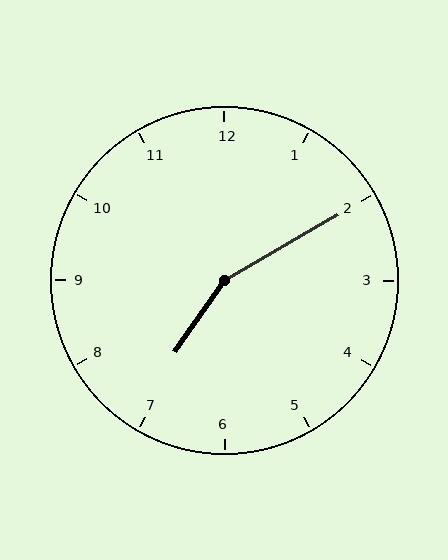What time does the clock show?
7:10.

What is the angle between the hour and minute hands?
Approximately 155 degrees.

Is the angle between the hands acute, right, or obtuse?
It is obtuse.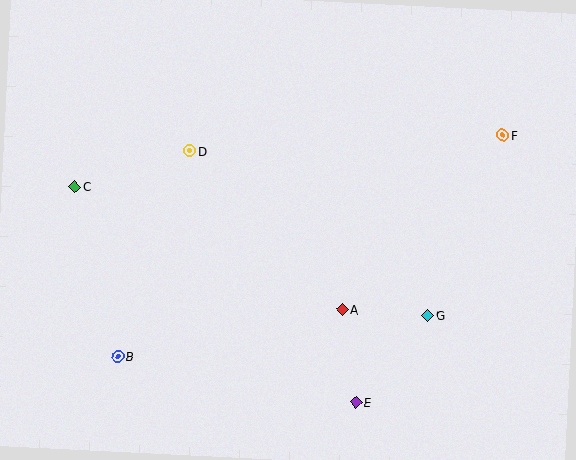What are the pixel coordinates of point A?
Point A is at (342, 310).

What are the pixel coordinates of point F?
Point F is at (503, 135).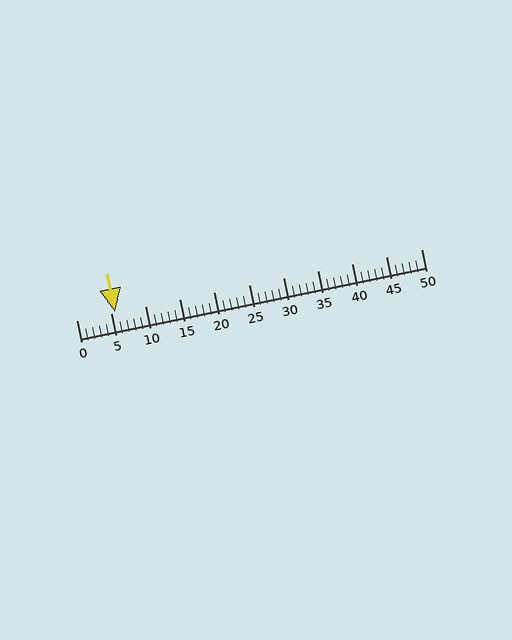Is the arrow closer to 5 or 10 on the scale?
The arrow is closer to 5.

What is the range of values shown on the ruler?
The ruler shows values from 0 to 50.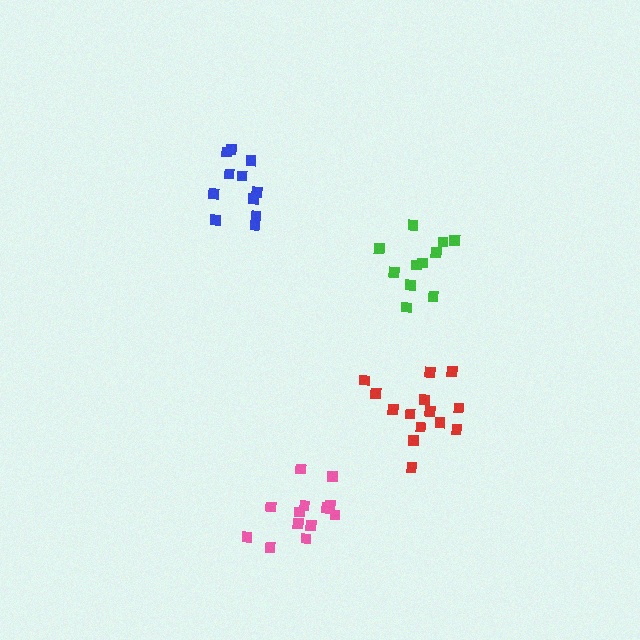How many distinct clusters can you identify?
There are 4 distinct clusters.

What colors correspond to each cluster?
The clusters are colored: green, blue, pink, red.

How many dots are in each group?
Group 1: 11 dots, Group 2: 11 dots, Group 3: 13 dots, Group 4: 14 dots (49 total).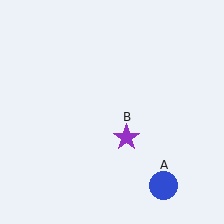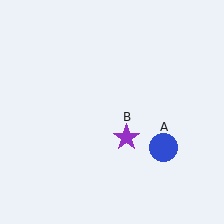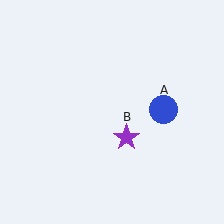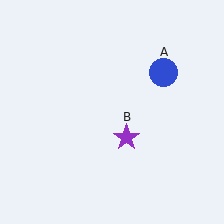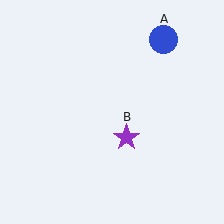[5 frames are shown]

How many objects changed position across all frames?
1 object changed position: blue circle (object A).